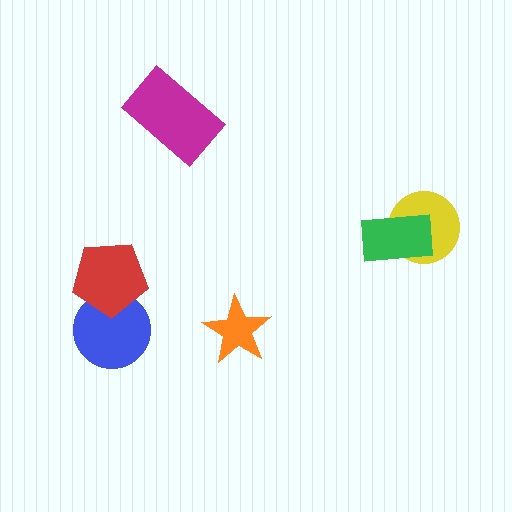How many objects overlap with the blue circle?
1 object overlaps with the blue circle.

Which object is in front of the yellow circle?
The green rectangle is in front of the yellow circle.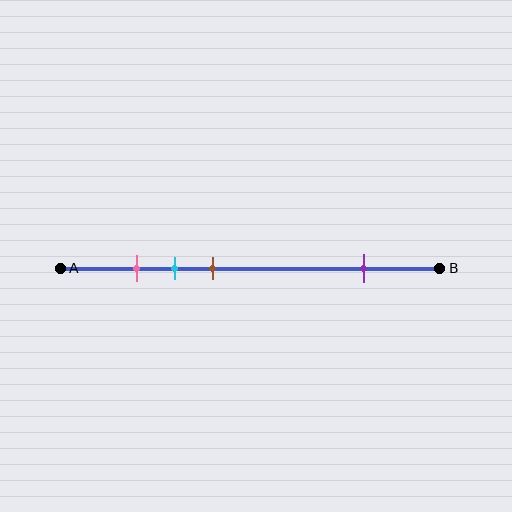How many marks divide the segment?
There are 4 marks dividing the segment.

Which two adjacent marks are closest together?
The pink and cyan marks are the closest adjacent pair.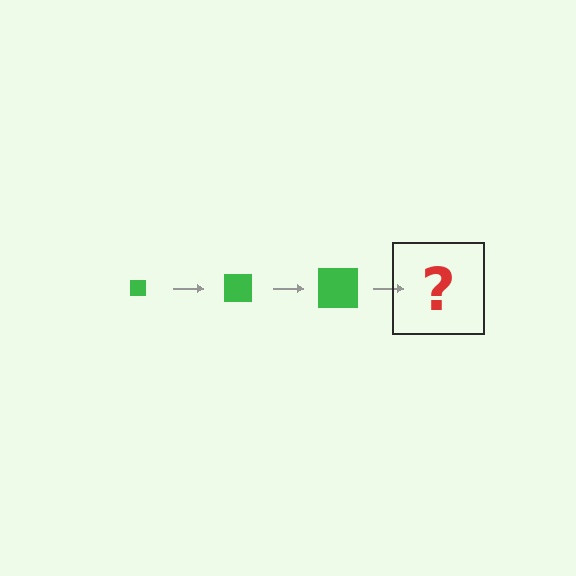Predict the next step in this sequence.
The next step is a green square, larger than the previous one.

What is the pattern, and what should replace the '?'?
The pattern is that the square gets progressively larger each step. The '?' should be a green square, larger than the previous one.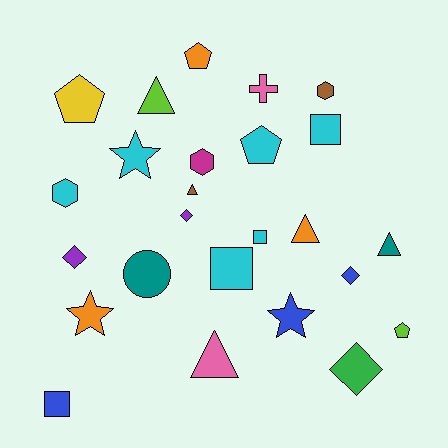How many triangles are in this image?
There are 5 triangles.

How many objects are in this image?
There are 25 objects.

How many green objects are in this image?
There is 1 green object.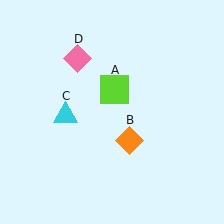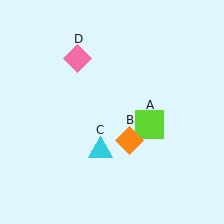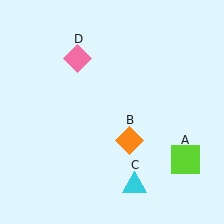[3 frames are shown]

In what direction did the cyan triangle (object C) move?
The cyan triangle (object C) moved down and to the right.